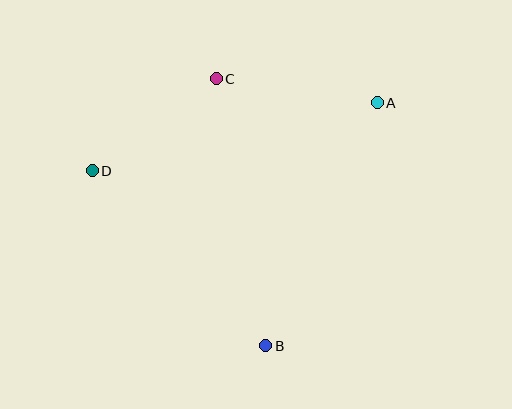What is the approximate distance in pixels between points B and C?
The distance between B and C is approximately 272 pixels.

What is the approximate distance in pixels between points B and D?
The distance between B and D is approximately 247 pixels.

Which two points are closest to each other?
Points C and D are closest to each other.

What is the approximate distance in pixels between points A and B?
The distance between A and B is approximately 268 pixels.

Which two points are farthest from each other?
Points A and D are farthest from each other.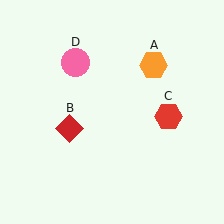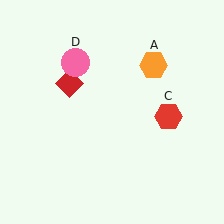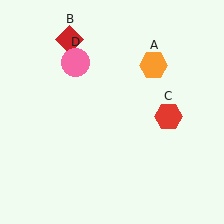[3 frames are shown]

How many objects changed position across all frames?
1 object changed position: red diamond (object B).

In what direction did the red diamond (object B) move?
The red diamond (object B) moved up.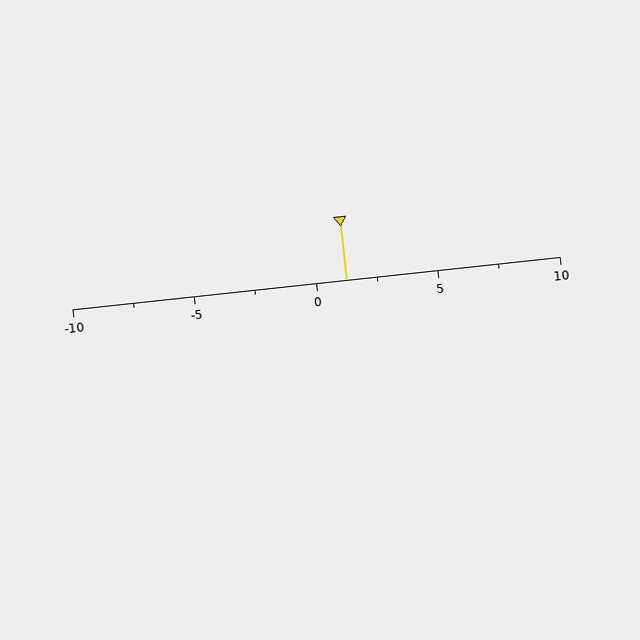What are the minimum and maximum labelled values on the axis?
The axis runs from -10 to 10.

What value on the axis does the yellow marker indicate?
The marker indicates approximately 1.2.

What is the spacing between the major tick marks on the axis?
The major ticks are spaced 5 apart.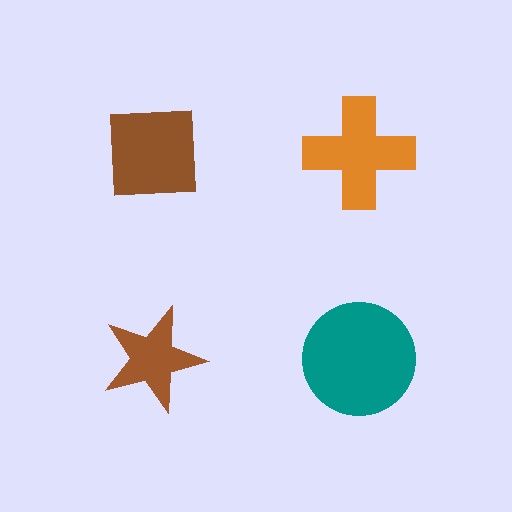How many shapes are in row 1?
2 shapes.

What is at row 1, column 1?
A brown square.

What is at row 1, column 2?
An orange cross.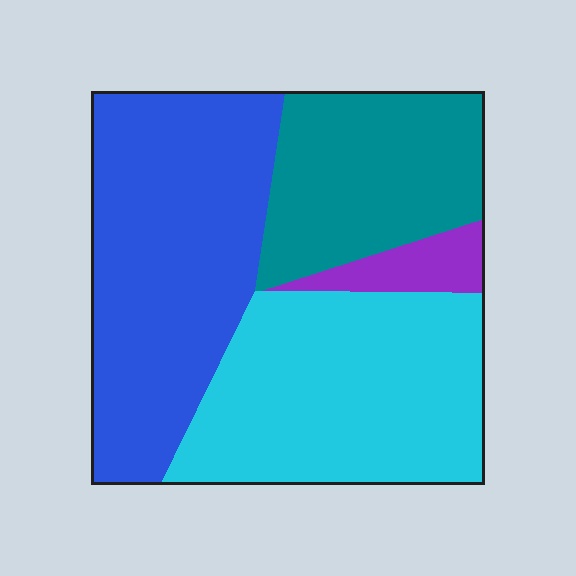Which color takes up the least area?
Purple, at roughly 5%.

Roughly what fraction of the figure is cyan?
Cyan covers 35% of the figure.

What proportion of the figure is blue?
Blue takes up about three eighths (3/8) of the figure.